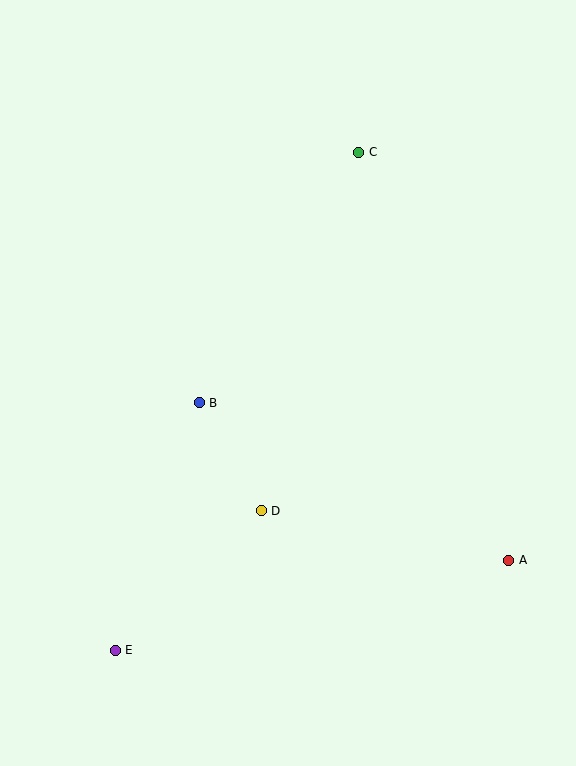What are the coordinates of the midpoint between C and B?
The midpoint between C and B is at (279, 277).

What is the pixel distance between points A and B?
The distance between A and B is 347 pixels.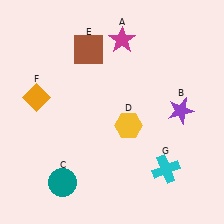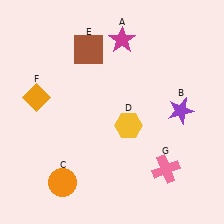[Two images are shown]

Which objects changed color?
C changed from teal to orange. G changed from cyan to pink.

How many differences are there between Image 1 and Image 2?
There are 2 differences between the two images.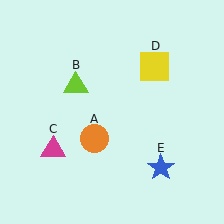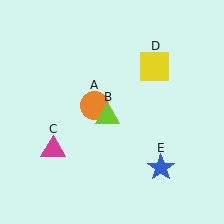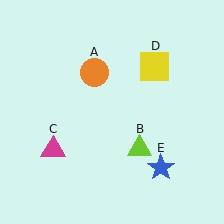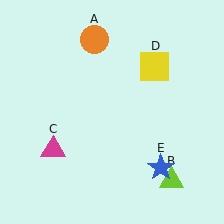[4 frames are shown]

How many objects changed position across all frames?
2 objects changed position: orange circle (object A), lime triangle (object B).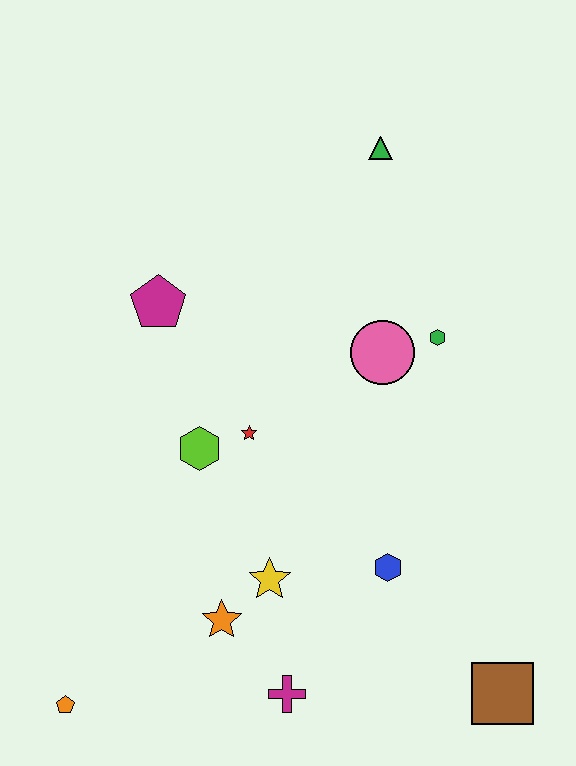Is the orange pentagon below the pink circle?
Yes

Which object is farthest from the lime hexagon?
The brown square is farthest from the lime hexagon.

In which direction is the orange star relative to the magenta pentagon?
The orange star is below the magenta pentagon.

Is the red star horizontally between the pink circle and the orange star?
Yes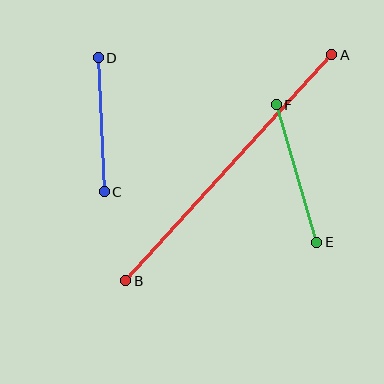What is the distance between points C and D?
The distance is approximately 134 pixels.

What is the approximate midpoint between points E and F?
The midpoint is at approximately (297, 174) pixels.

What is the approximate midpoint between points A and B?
The midpoint is at approximately (229, 168) pixels.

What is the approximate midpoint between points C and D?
The midpoint is at approximately (101, 125) pixels.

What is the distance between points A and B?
The distance is approximately 306 pixels.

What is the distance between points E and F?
The distance is approximately 143 pixels.